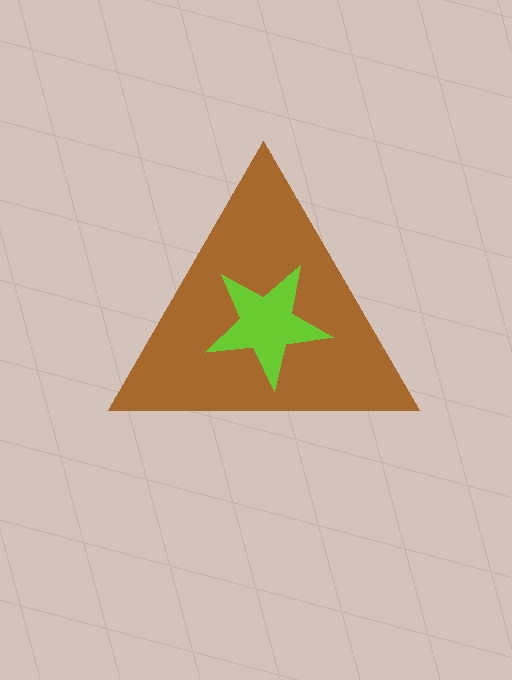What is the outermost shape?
The brown triangle.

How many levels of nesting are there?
2.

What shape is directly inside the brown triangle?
The lime star.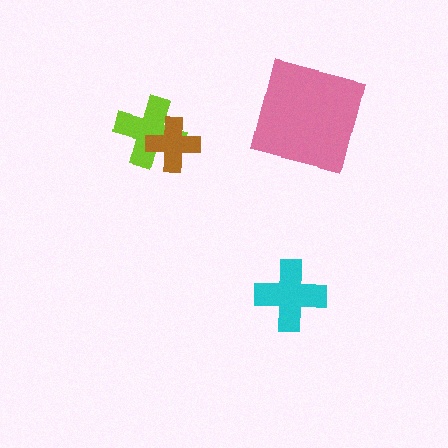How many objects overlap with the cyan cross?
0 objects overlap with the cyan cross.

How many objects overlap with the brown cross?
1 object overlaps with the brown cross.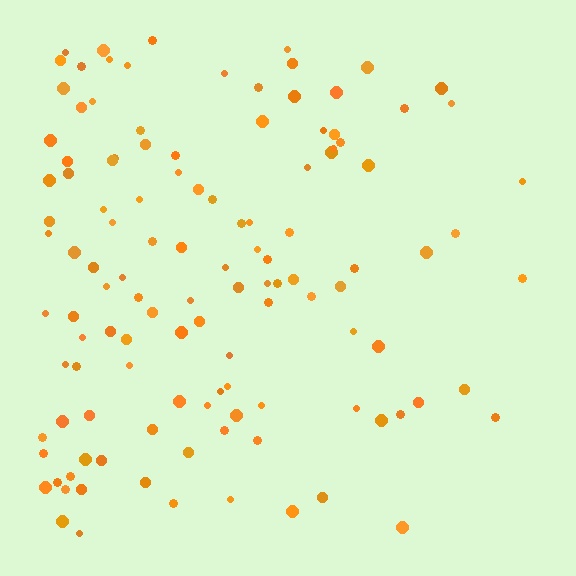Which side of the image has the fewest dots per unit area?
The right.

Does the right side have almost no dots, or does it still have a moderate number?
Still a moderate number, just noticeably fewer than the left.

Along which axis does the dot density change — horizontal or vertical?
Horizontal.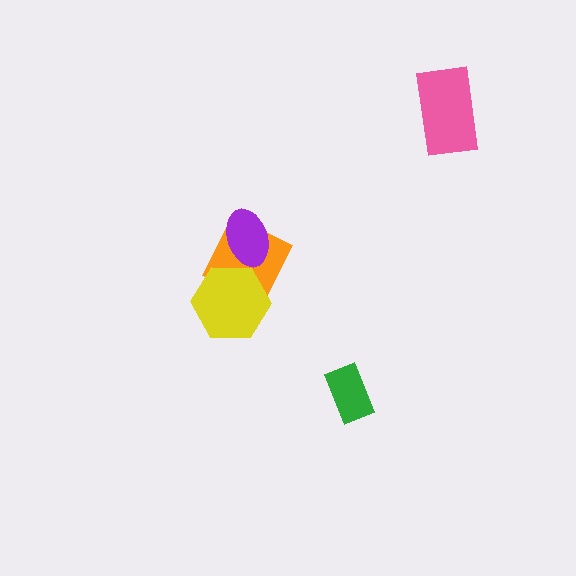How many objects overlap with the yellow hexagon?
1 object overlaps with the yellow hexagon.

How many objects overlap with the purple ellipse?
1 object overlaps with the purple ellipse.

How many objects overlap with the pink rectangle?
0 objects overlap with the pink rectangle.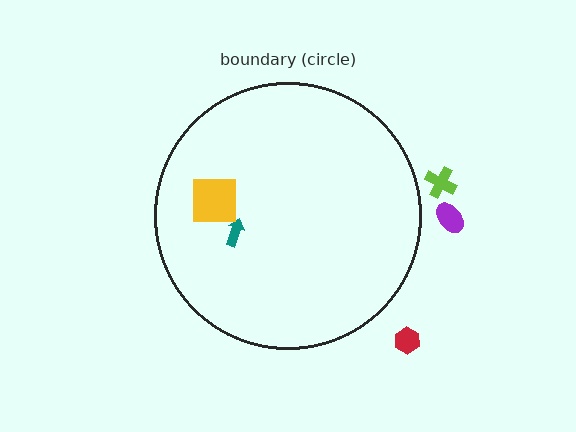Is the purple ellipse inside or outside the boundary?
Outside.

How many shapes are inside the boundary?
2 inside, 3 outside.